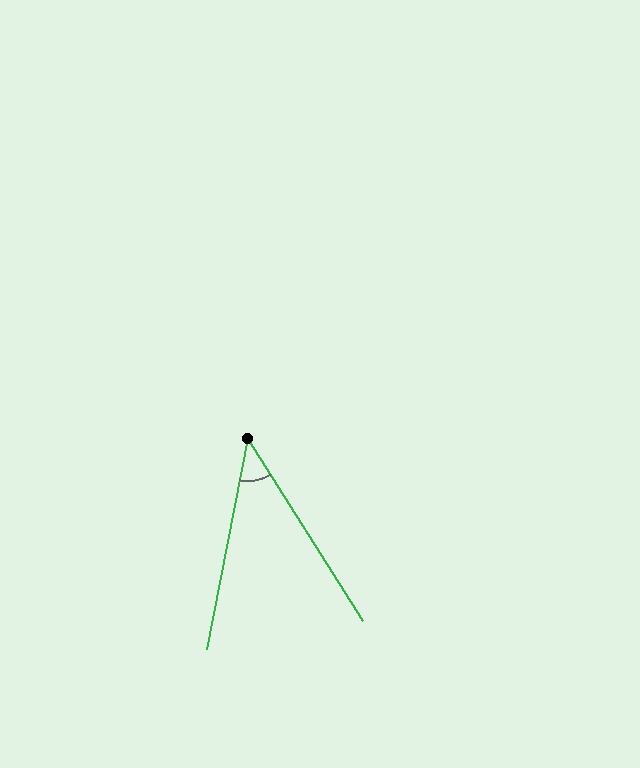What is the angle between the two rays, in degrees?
Approximately 43 degrees.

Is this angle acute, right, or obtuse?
It is acute.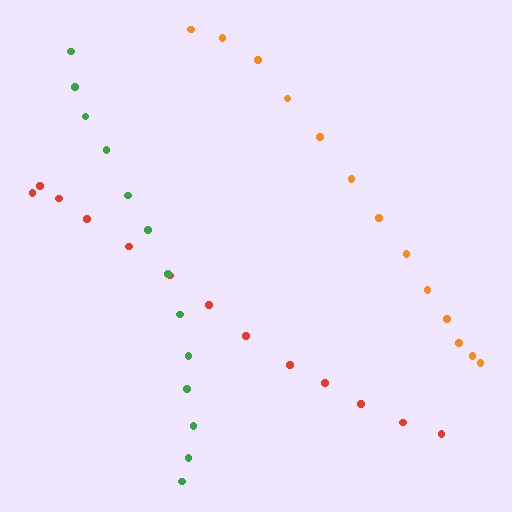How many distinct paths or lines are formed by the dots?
There are 3 distinct paths.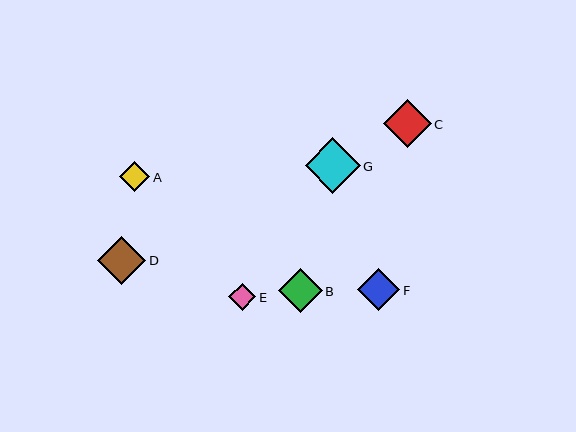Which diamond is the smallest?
Diamond E is the smallest with a size of approximately 27 pixels.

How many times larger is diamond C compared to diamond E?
Diamond C is approximately 1.8 times the size of diamond E.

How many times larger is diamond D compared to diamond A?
Diamond D is approximately 1.6 times the size of diamond A.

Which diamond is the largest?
Diamond G is the largest with a size of approximately 55 pixels.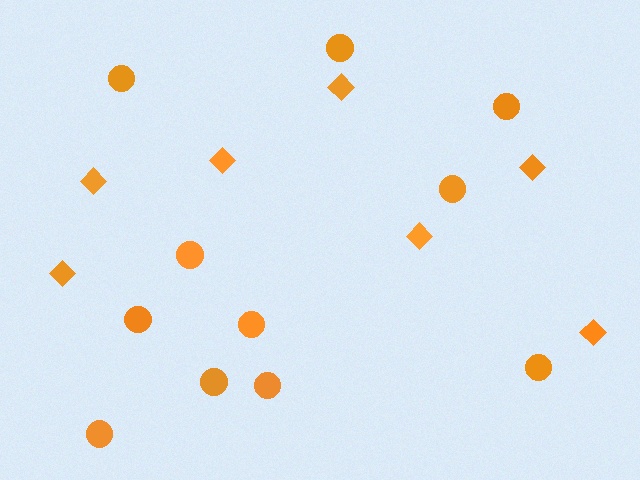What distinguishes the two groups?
There are 2 groups: one group of circles (11) and one group of diamonds (7).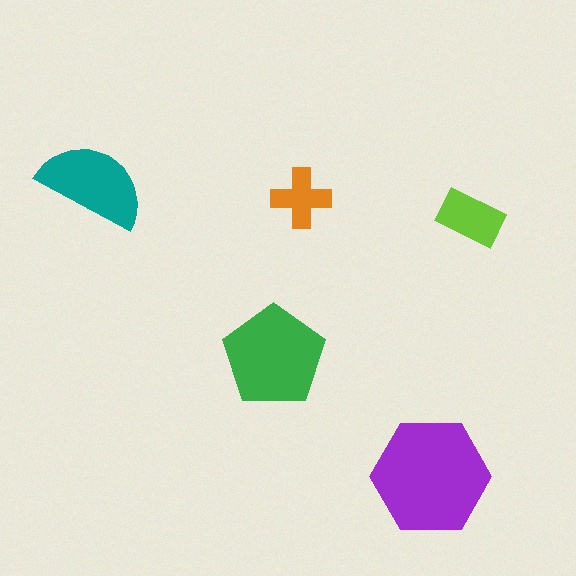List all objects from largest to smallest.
The purple hexagon, the green pentagon, the teal semicircle, the lime rectangle, the orange cross.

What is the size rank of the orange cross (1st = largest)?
5th.